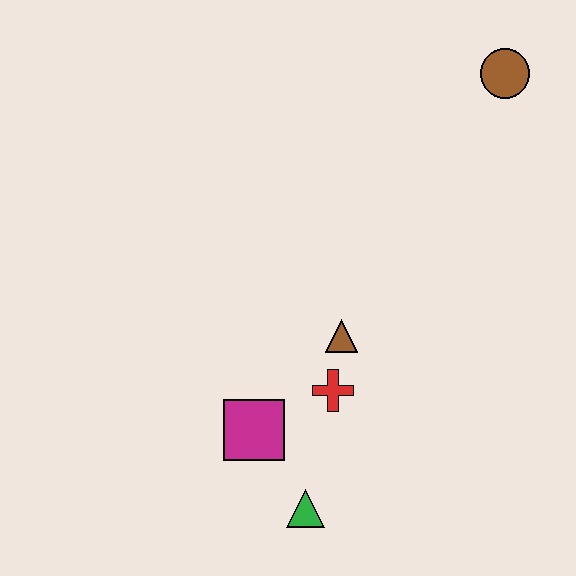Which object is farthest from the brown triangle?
The brown circle is farthest from the brown triangle.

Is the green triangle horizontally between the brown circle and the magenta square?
Yes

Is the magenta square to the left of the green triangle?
Yes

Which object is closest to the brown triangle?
The red cross is closest to the brown triangle.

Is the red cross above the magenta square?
Yes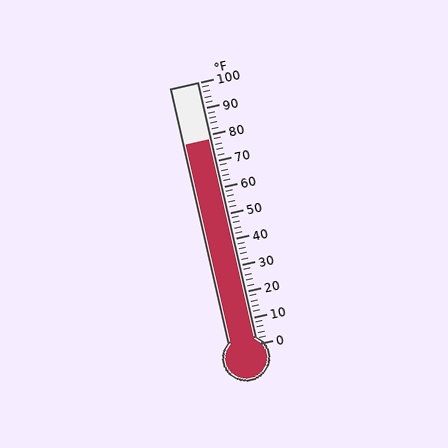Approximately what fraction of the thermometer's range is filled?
The thermometer is filled to approximately 80% of its range.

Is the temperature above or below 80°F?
The temperature is below 80°F.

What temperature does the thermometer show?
The thermometer shows approximately 78°F.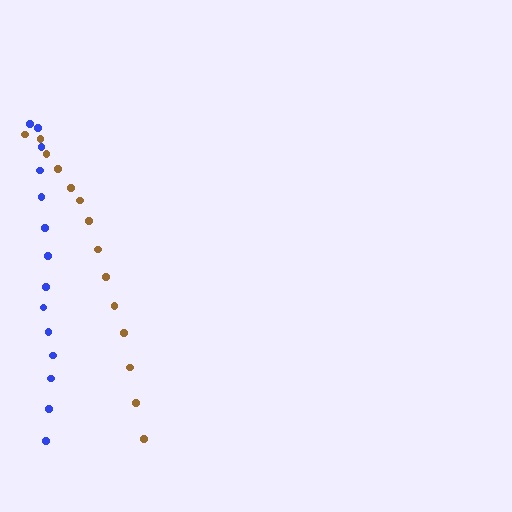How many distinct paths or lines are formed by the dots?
There are 2 distinct paths.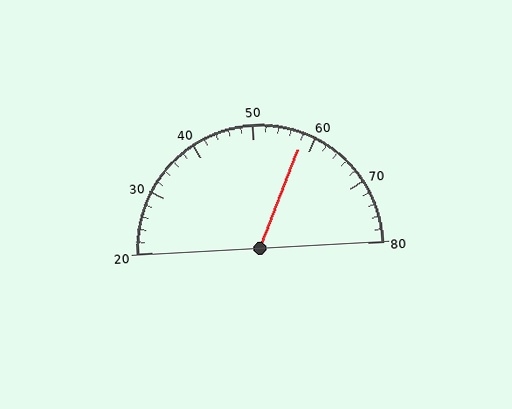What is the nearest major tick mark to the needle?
The nearest major tick mark is 60.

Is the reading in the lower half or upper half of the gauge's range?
The reading is in the upper half of the range (20 to 80).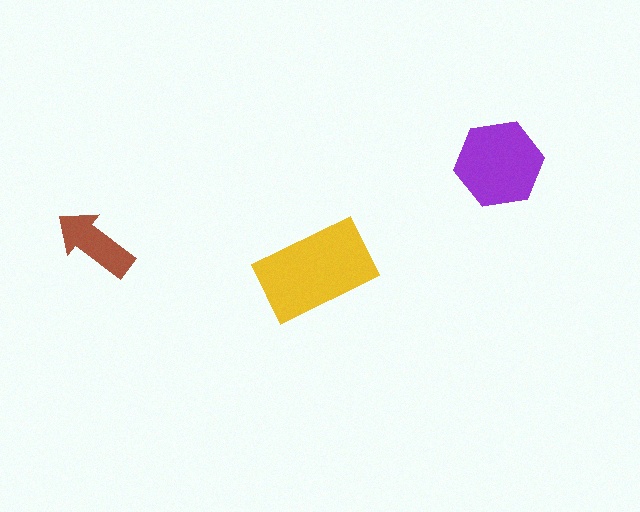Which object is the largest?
The yellow rectangle.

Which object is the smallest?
The brown arrow.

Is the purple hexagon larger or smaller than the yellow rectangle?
Smaller.